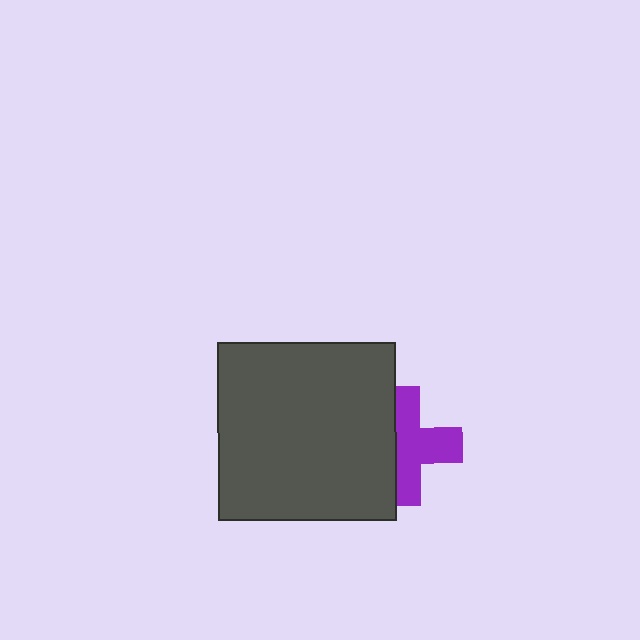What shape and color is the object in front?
The object in front is a dark gray square.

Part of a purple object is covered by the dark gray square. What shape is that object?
It is a cross.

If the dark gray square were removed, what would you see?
You would see the complete purple cross.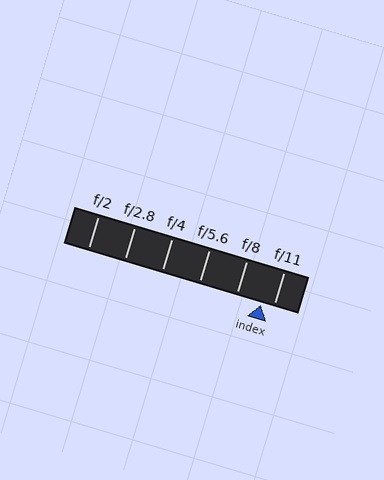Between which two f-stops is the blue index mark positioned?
The index mark is between f/8 and f/11.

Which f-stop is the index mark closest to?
The index mark is closest to f/11.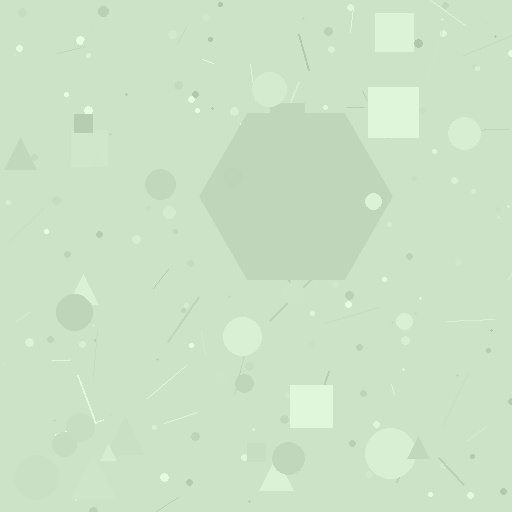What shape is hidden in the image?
A hexagon is hidden in the image.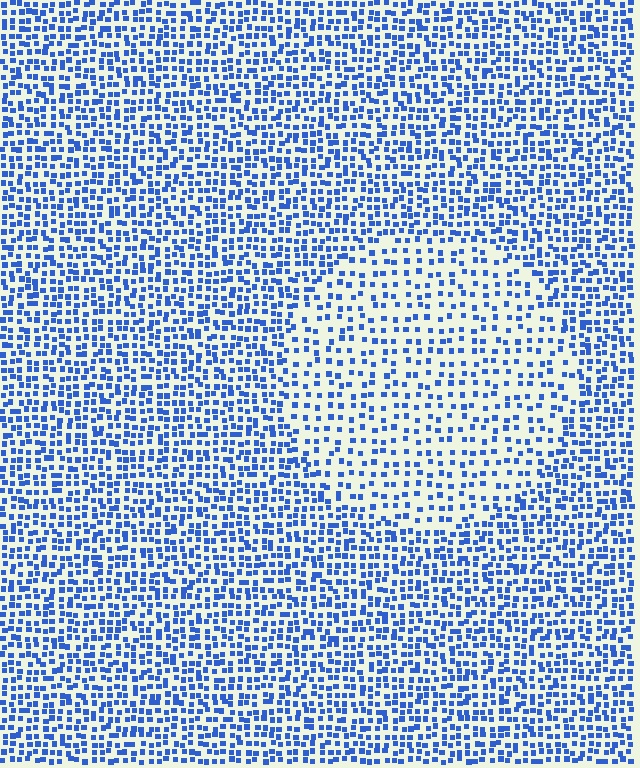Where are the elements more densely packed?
The elements are more densely packed outside the circle boundary.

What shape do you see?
I see a circle.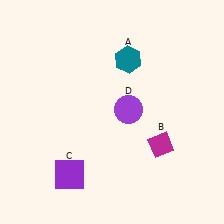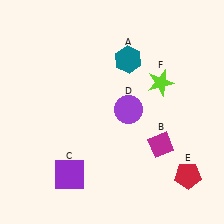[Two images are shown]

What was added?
A red pentagon (E), a lime star (F) were added in Image 2.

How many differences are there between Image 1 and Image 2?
There are 2 differences between the two images.